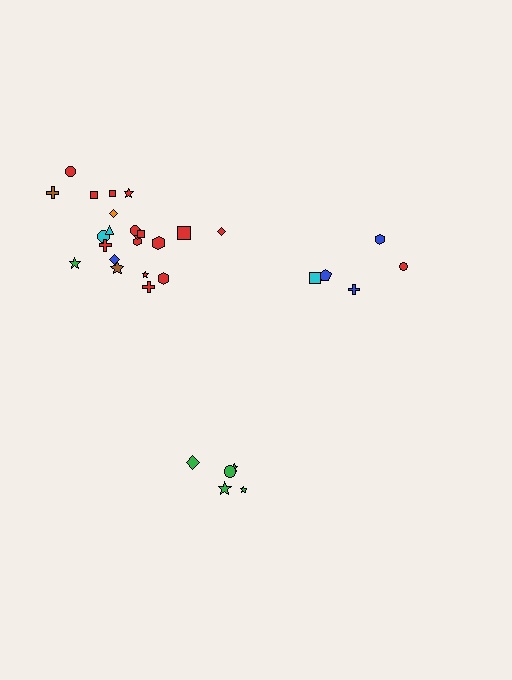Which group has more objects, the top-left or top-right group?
The top-left group.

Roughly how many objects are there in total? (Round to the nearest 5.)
Roughly 30 objects in total.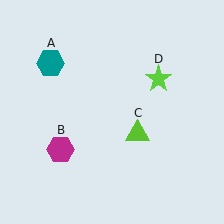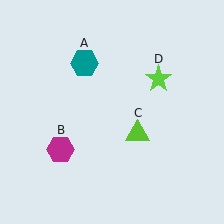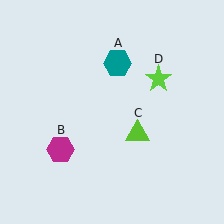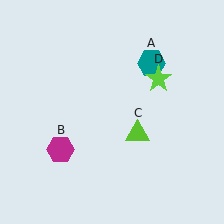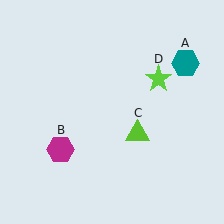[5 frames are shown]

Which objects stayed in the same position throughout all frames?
Magenta hexagon (object B) and lime triangle (object C) and lime star (object D) remained stationary.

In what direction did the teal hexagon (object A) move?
The teal hexagon (object A) moved right.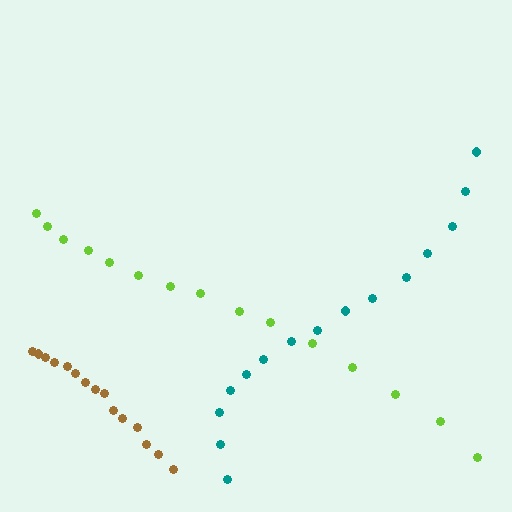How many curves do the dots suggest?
There are 3 distinct paths.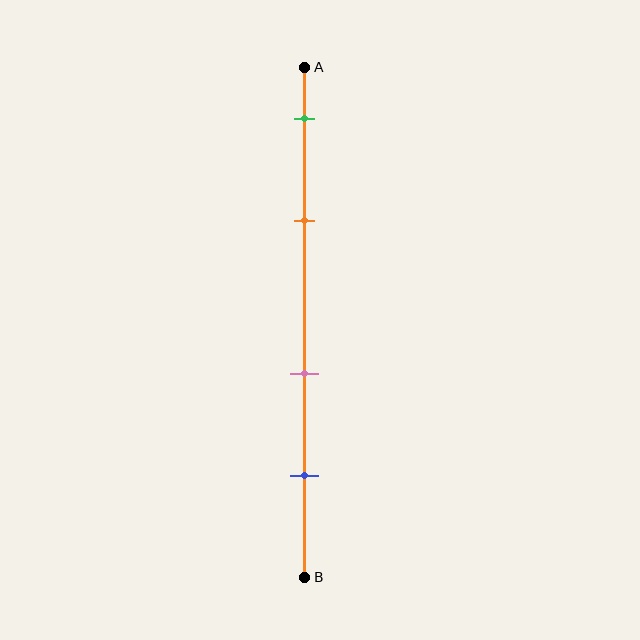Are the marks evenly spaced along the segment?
No, the marks are not evenly spaced.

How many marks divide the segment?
There are 4 marks dividing the segment.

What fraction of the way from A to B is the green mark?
The green mark is approximately 10% (0.1) of the way from A to B.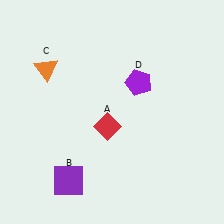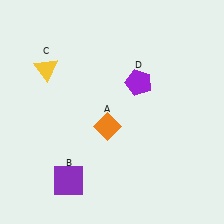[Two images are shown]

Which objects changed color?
A changed from red to orange. C changed from orange to yellow.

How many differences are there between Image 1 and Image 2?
There are 2 differences between the two images.